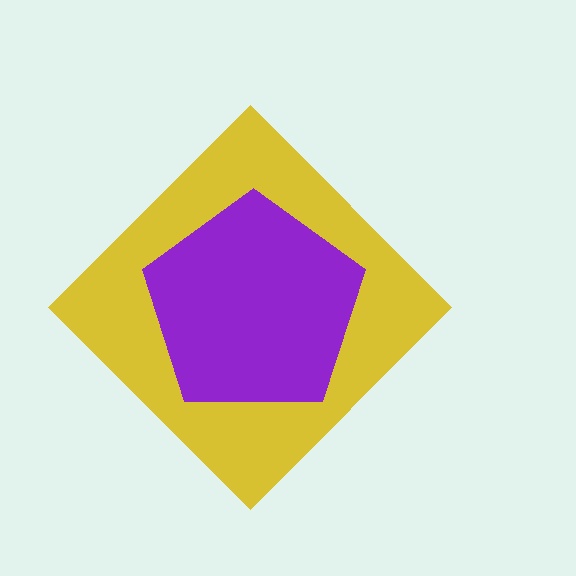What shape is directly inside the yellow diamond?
The purple pentagon.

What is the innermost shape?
The purple pentagon.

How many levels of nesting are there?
2.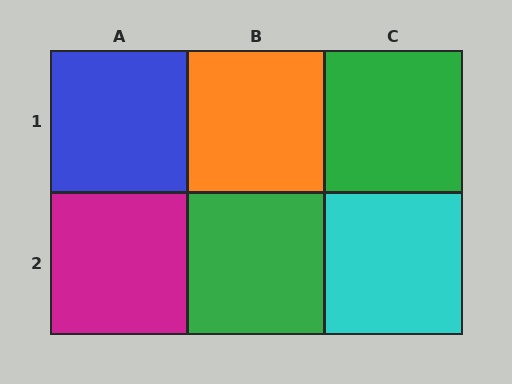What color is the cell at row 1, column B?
Orange.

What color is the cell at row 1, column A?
Blue.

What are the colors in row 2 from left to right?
Magenta, green, cyan.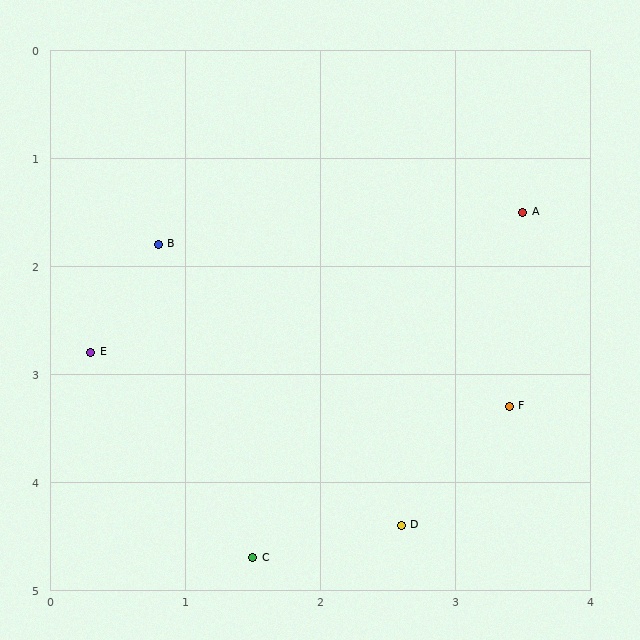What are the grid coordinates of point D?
Point D is at approximately (2.6, 4.4).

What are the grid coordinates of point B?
Point B is at approximately (0.8, 1.8).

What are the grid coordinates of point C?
Point C is at approximately (1.5, 4.7).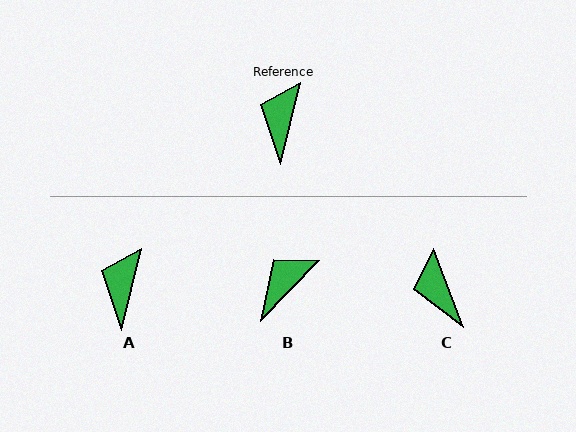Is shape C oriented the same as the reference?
No, it is off by about 34 degrees.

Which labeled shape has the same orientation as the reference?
A.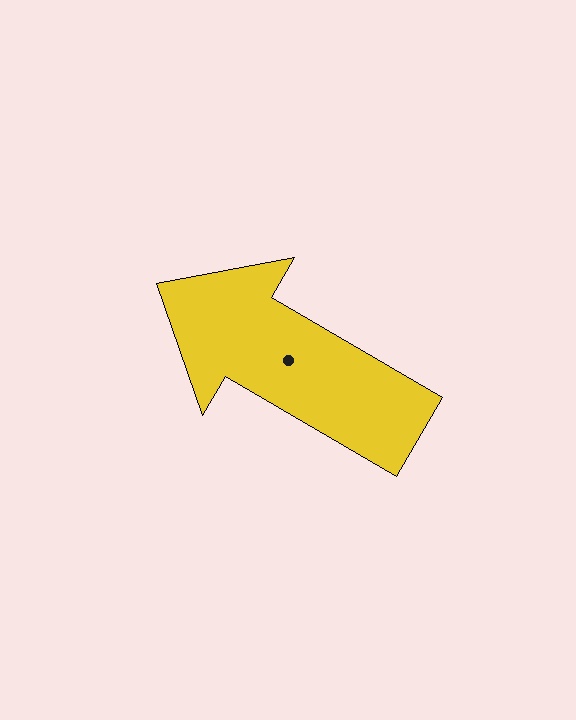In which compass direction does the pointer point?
Northwest.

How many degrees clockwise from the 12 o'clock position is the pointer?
Approximately 300 degrees.